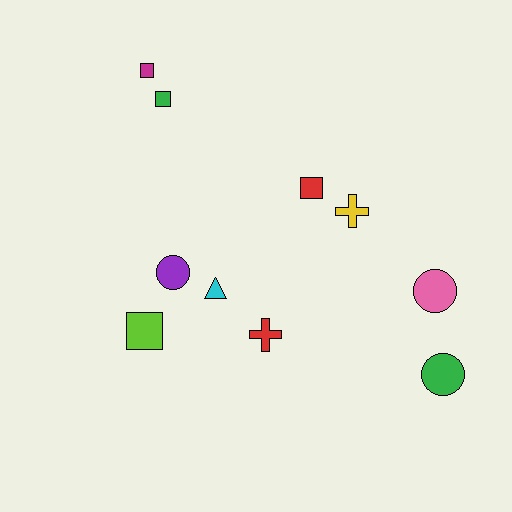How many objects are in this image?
There are 10 objects.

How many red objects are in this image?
There are 2 red objects.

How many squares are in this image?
There are 4 squares.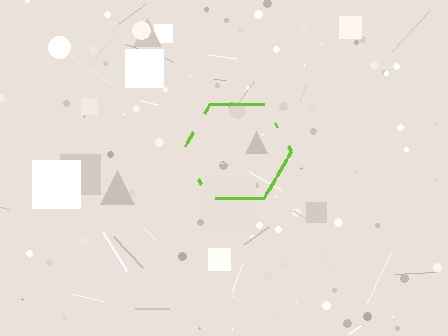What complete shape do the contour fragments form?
The contour fragments form a hexagon.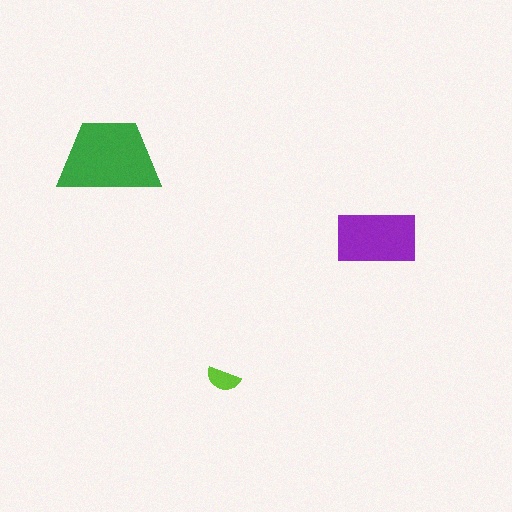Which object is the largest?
The green trapezoid.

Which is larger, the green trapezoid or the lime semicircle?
The green trapezoid.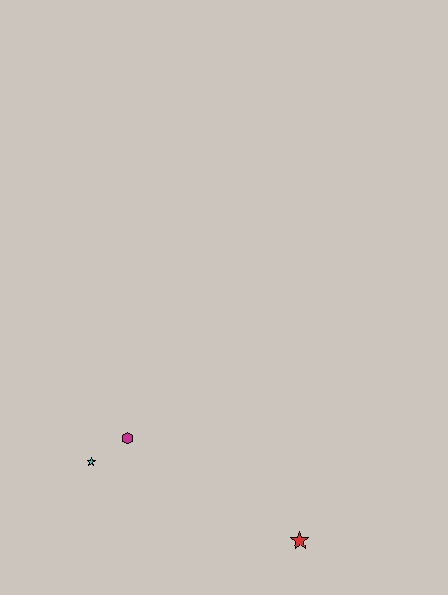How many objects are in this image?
There are 3 objects.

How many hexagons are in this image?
There is 1 hexagon.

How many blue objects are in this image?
There are no blue objects.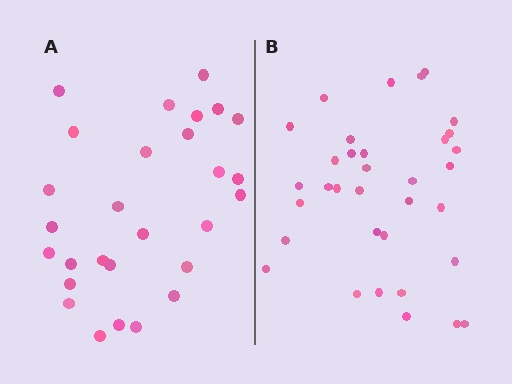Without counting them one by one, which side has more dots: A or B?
Region B (the right region) has more dots.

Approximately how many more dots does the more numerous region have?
Region B has about 6 more dots than region A.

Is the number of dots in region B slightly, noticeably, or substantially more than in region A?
Region B has only slightly more — the two regions are fairly close. The ratio is roughly 1.2 to 1.